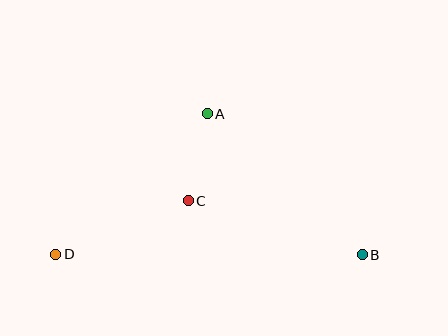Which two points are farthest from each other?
Points B and D are farthest from each other.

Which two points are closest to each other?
Points A and C are closest to each other.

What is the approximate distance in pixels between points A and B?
The distance between A and B is approximately 209 pixels.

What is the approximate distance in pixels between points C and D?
The distance between C and D is approximately 143 pixels.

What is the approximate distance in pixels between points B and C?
The distance between B and C is approximately 182 pixels.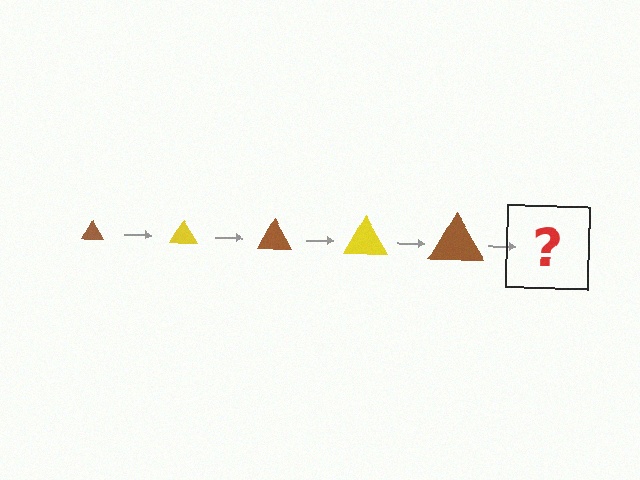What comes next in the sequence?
The next element should be a yellow triangle, larger than the previous one.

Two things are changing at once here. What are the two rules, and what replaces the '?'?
The two rules are that the triangle grows larger each step and the color cycles through brown and yellow. The '?' should be a yellow triangle, larger than the previous one.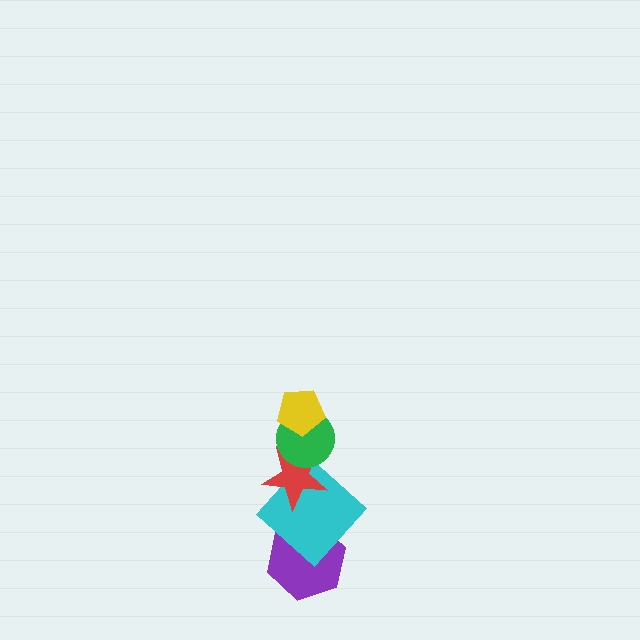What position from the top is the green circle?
The green circle is 2nd from the top.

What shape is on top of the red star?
The green circle is on top of the red star.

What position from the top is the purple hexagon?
The purple hexagon is 5th from the top.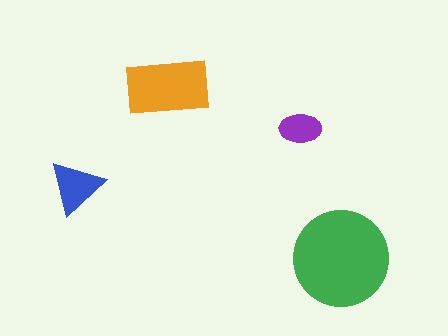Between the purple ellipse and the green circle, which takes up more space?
The green circle.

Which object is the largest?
The green circle.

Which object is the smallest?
The purple ellipse.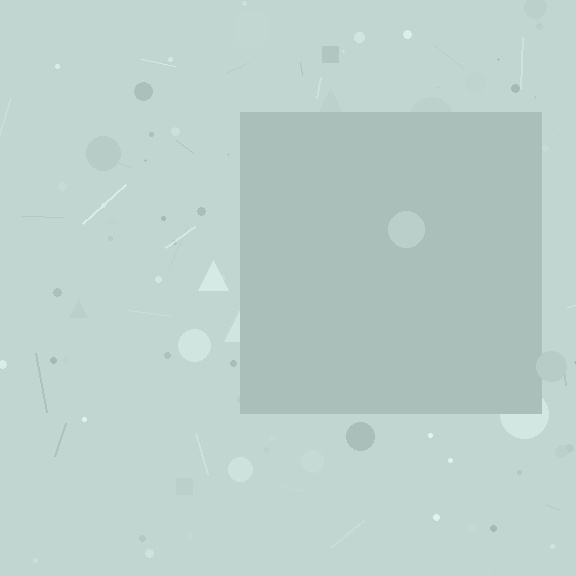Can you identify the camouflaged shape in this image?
The camouflaged shape is a square.